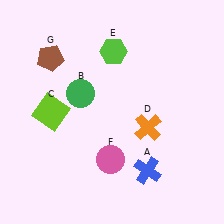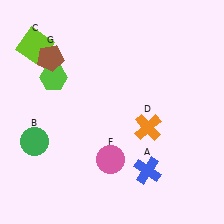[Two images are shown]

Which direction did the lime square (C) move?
The lime square (C) moved up.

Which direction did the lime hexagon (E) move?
The lime hexagon (E) moved left.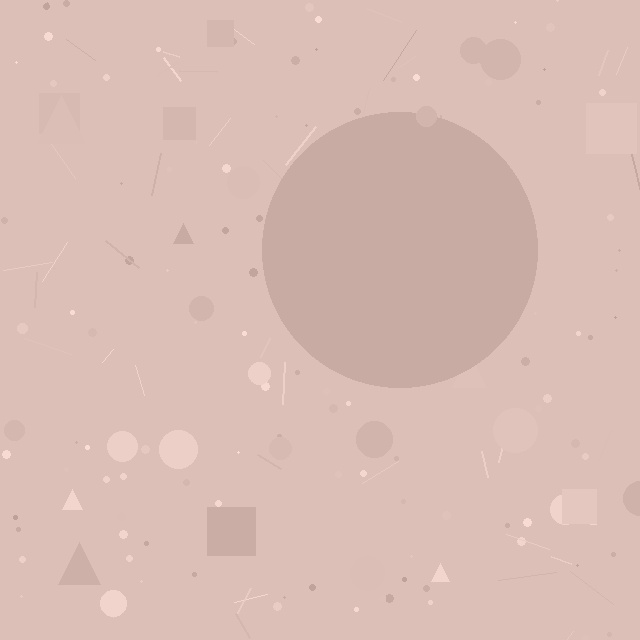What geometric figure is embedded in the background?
A circle is embedded in the background.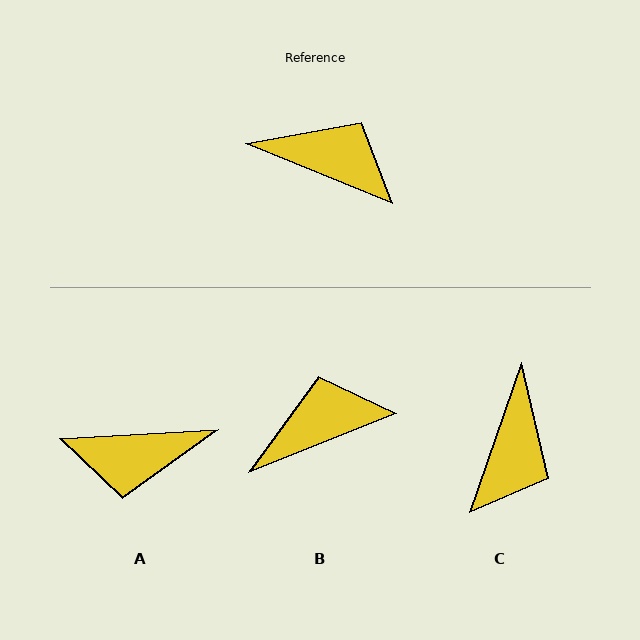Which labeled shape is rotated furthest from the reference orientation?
A, about 154 degrees away.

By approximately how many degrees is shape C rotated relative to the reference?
Approximately 87 degrees clockwise.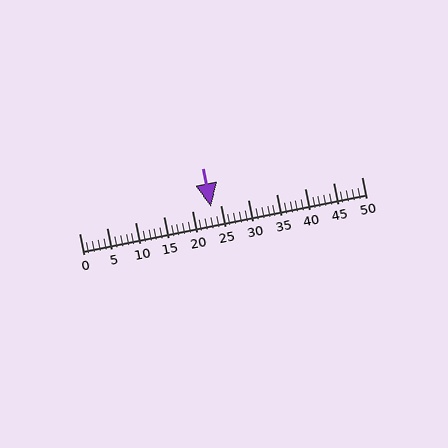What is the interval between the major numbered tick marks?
The major tick marks are spaced 5 units apart.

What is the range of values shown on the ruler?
The ruler shows values from 0 to 50.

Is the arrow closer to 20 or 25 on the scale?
The arrow is closer to 25.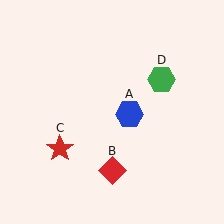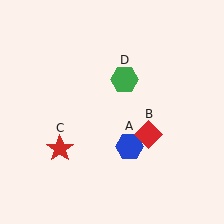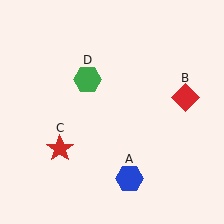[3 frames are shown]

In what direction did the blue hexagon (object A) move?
The blue hexagon (object A) moved down.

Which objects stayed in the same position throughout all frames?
Red star (object C) remained stationary.